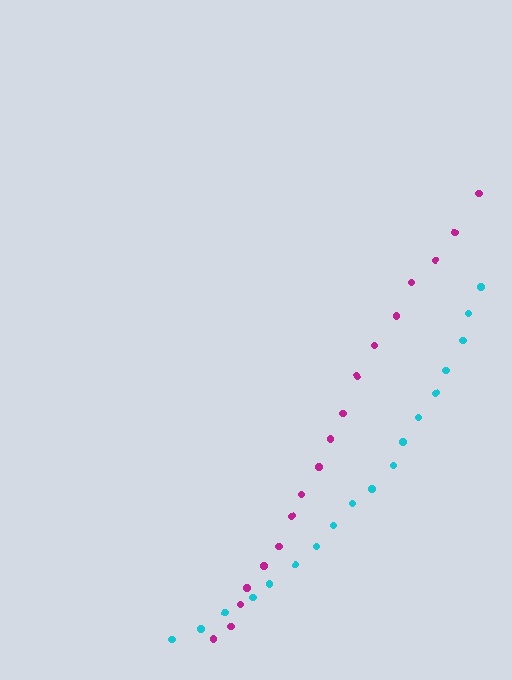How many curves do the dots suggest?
There are 2 distinct paths.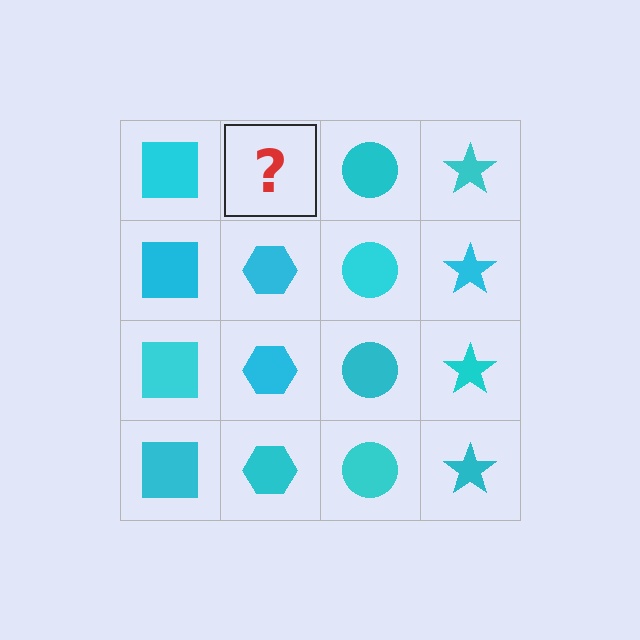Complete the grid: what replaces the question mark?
The question mark should be replaced with a cyan hexagon.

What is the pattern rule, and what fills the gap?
The rule is that each column has a consistent shape. The gap should be filled with a cyan hexagon.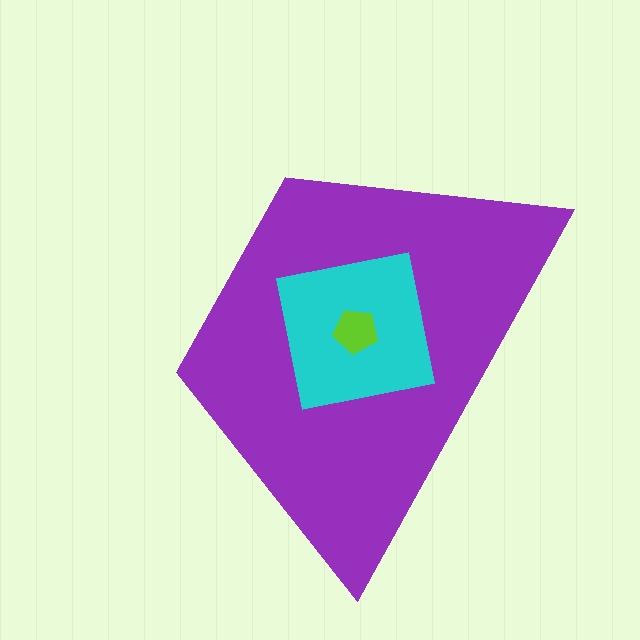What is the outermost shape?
The purple trapezoid.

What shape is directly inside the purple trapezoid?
The cyan square.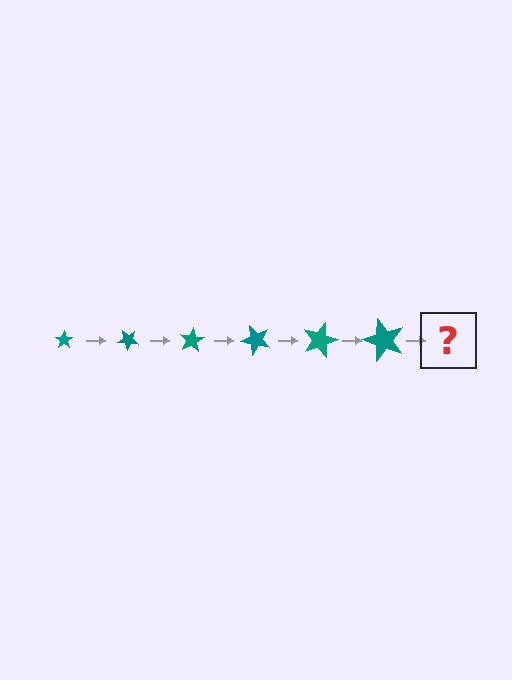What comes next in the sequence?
The next element should be a star, larger than the previous one and rotated 240 degrees from the start.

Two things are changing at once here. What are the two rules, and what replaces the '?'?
The two rules are that the star grows larger each step and it rotates 40 degrees each step. The '?' should be a star, larger than the previous one and rotated 240 degrees from the start.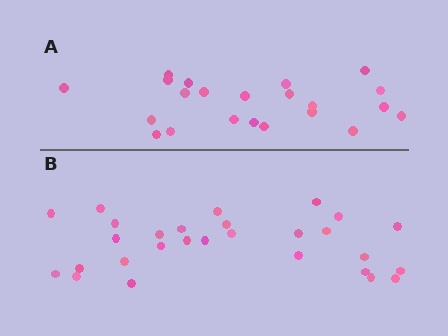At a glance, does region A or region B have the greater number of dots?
Region B (the bottom region) has more dots.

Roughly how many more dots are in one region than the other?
Region B has about 6 more dots than region A.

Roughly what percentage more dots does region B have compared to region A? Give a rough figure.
About 25% more.